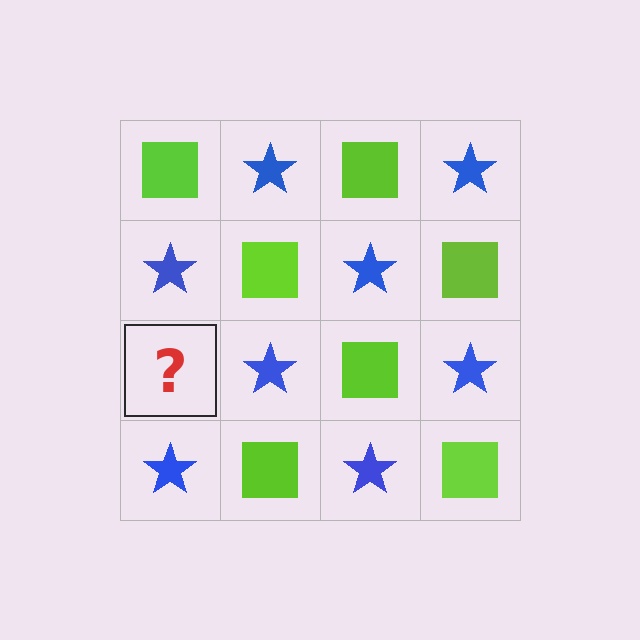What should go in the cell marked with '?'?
The missing cell should contain a lime square.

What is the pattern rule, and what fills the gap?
The rule is that it alternates lime square and blue star in a checkerboard pattern. The gap should be filled with a lime square.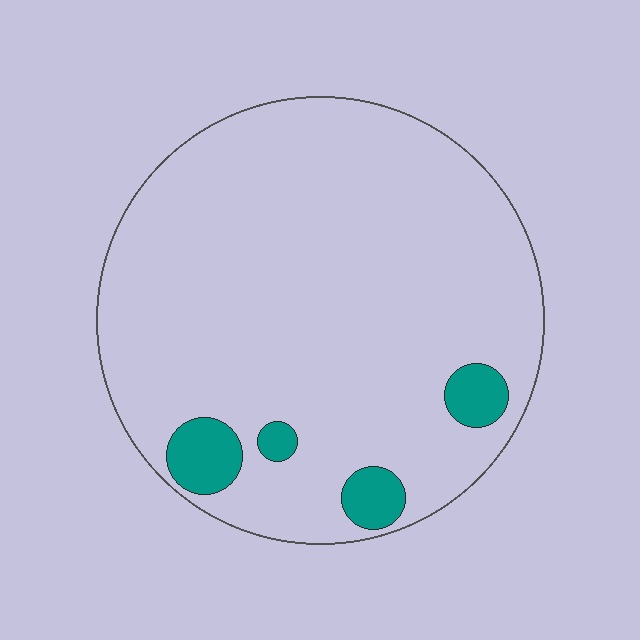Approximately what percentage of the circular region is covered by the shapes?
Approximately 10%.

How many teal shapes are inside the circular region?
4.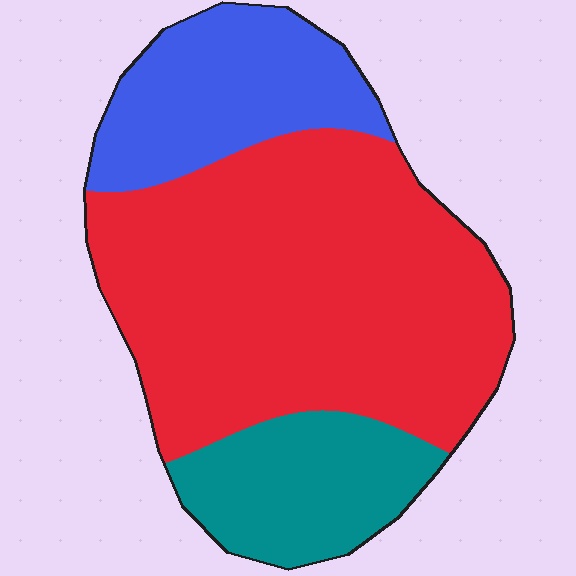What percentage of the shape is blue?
Blue takes up less than a quarter of the shape.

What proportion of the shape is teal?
Teal takes up less than a quarter of the shape.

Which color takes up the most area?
Red, at roughly 60%.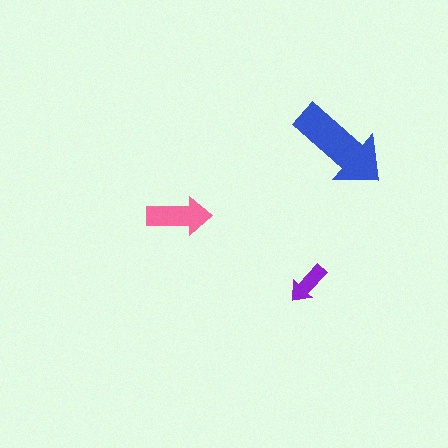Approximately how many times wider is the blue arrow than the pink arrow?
About 1.5 times wider.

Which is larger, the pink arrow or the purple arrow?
The pink one.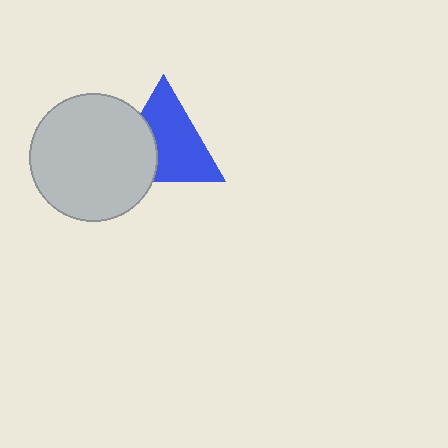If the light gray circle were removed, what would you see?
You would see the complete blue triangle.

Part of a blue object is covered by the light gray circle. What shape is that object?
It is a triangle.